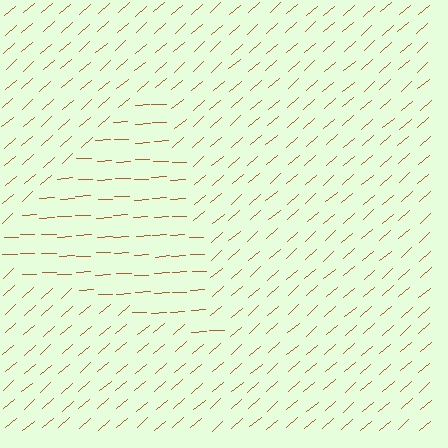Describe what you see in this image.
The image is filled with small brown line segments. A triangle region in the image has lines oriented differently from the surrounding lines, creating a visible texture boundary.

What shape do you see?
I see a triangle.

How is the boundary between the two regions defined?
The boundary is defined purely by a change in line orientation (approximately 39 degrees difference). All lines are the same color and thickness.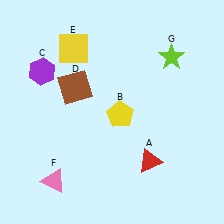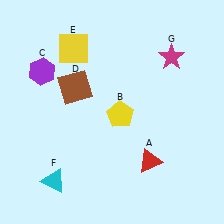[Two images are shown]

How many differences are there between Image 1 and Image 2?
There are 2 differences between the two images.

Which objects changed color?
F changed from pink to cyan. G changed from lime to magenta.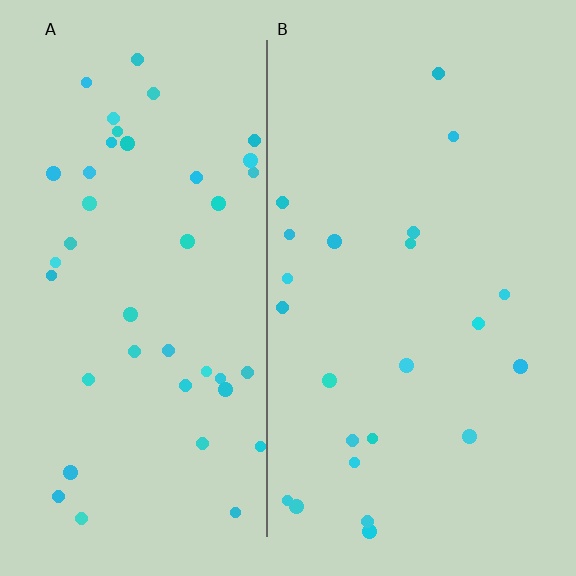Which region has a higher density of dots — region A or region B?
A (the left).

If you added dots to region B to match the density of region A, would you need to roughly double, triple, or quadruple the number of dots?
Approximately double.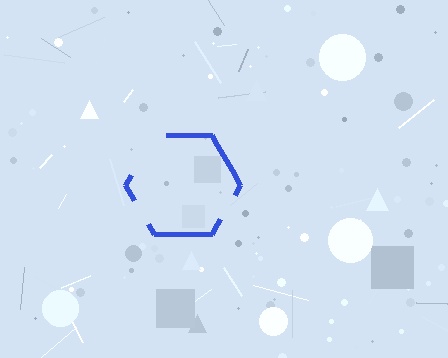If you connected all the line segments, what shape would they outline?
They would outline a hexagon.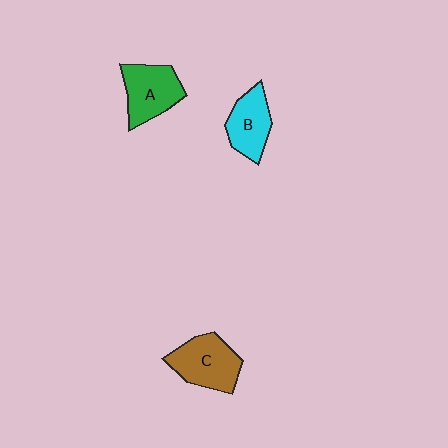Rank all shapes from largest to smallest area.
From largest to smallest: C (brown), A (green), B (cyan).